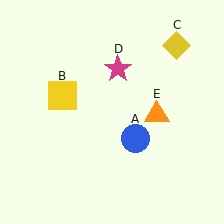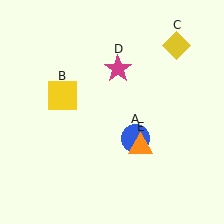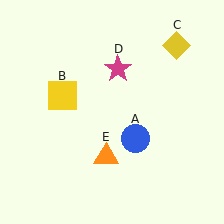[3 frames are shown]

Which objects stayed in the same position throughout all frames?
Blue circle (object A) and yellow square (object B) and yellow diamond (object C) and magenta star (object D) remained stationary.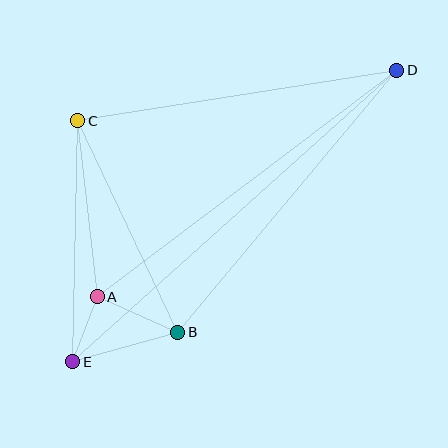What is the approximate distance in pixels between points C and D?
The distance between C and D is approximately 323 pixels.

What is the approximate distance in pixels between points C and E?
The distance between C and E is approximately 241 pixels.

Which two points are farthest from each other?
Points D and E are farthest from each other.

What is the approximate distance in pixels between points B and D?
The distance between B and D is approximately 341 pixels.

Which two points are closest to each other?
Points A and E are closest to each other.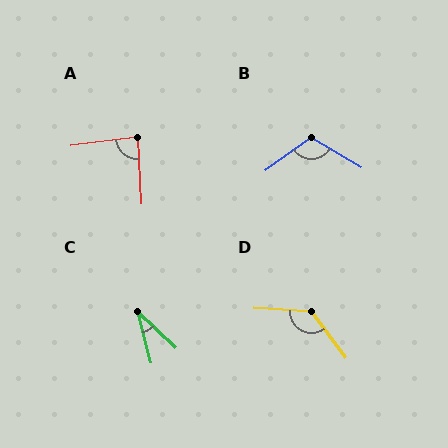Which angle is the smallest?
C, at approximately 32 degrees.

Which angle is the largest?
D, at approximately 131 degrees.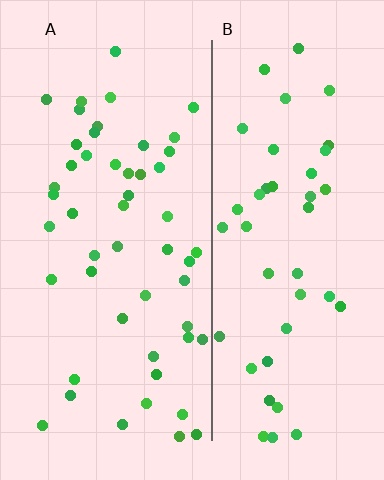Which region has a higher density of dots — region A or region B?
A (the left).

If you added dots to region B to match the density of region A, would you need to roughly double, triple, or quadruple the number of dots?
Approximately double.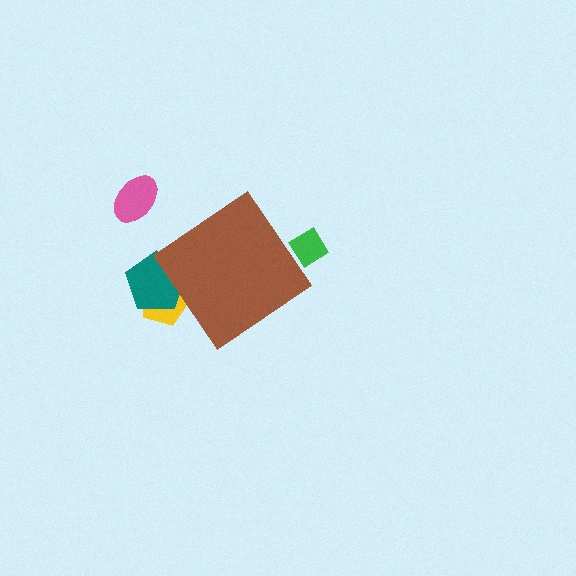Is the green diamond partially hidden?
Yes, the green diamond is partially hidden behind the brown diamond.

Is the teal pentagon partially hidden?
Yes, the teal pentagon is partially hidden behind the brown diamond.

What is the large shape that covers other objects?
A brown diamond.